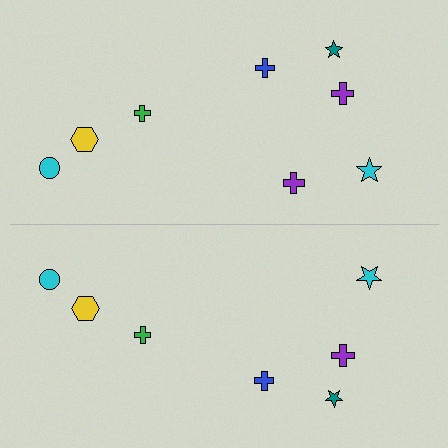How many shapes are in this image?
There are 15 shapes in this image.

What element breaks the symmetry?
A purple cross is missing from the bottom side.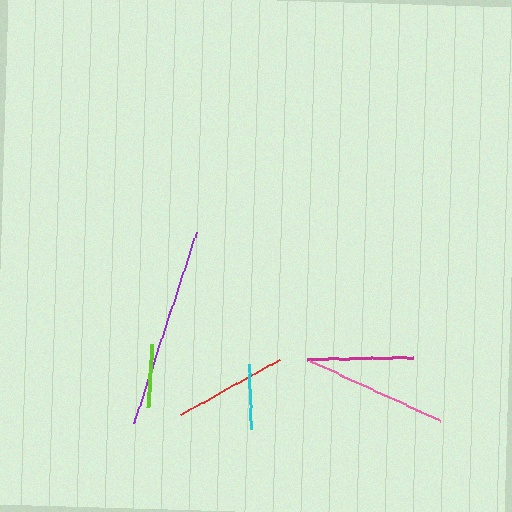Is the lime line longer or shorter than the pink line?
The pink line is longer than the lime line.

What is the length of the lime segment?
The lime segment is approximately 63 pixels long.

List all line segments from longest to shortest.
From longest to shortest: purple, pink, red, magenta, cyan, lime.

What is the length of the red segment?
The red segment is approximately 113 pixels long.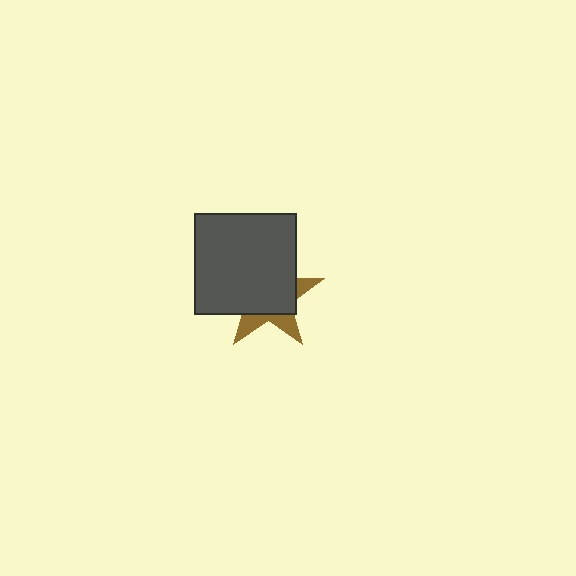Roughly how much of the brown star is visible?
A small part of it is visible (roughly 30%).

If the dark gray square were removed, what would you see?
You would see the complete brown star.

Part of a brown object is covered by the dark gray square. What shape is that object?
It is a star.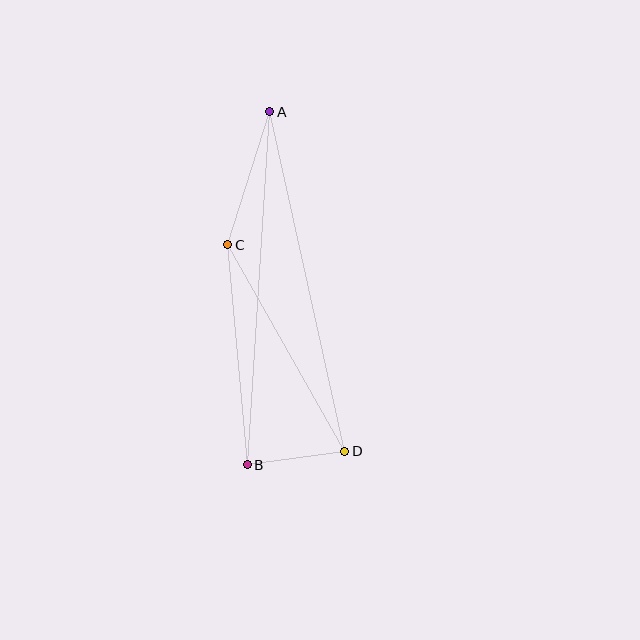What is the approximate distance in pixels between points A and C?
The distance between A and C is approximately 139 pixels.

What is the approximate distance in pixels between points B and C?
The distance between B and C is approximately 221 pixels.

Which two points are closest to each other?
Points B and D are closest to each other.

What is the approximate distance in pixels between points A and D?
The distance between A and D is approximately 347 pixels.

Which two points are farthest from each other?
Points A and B are farthest from each other.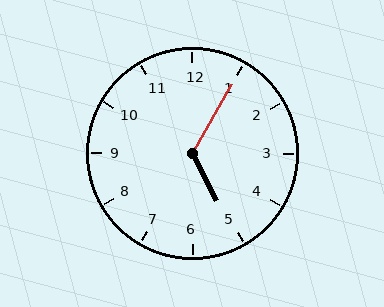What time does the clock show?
5:05.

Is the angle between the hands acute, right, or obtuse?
It is obtuse.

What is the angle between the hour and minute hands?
Approximately 122 degrees.